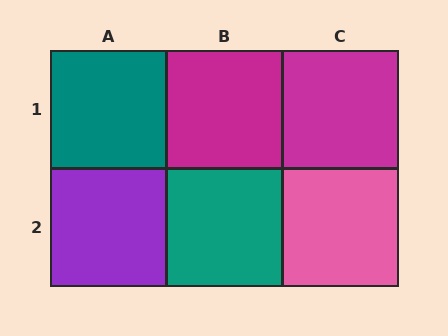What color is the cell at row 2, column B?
Teal.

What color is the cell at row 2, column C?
Pink.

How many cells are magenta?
2 cells are magenta.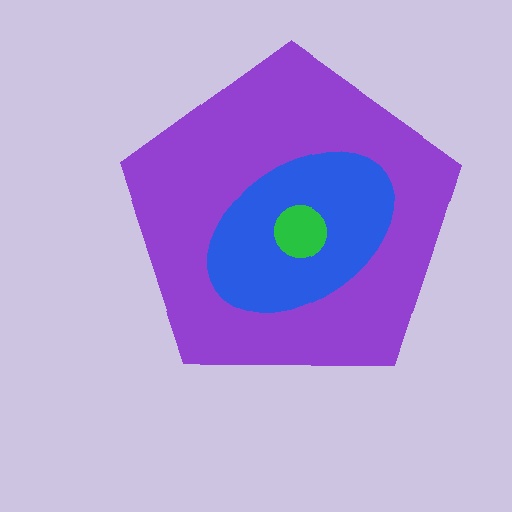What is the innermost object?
The green circle.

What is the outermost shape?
The purple pentagon.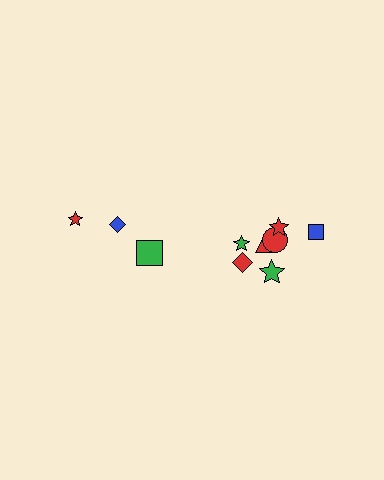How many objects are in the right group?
There are 7 objects.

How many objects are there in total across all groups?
There are 10 objects.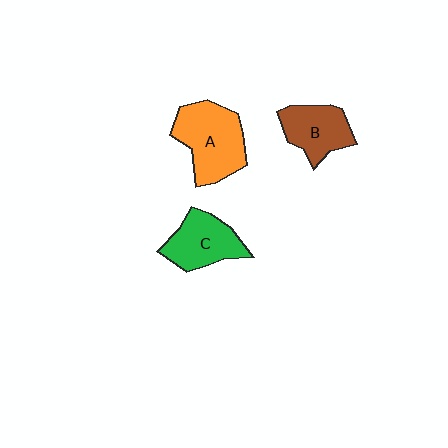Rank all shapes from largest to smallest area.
From largest to smallest: A (orange), C (green), B (brown).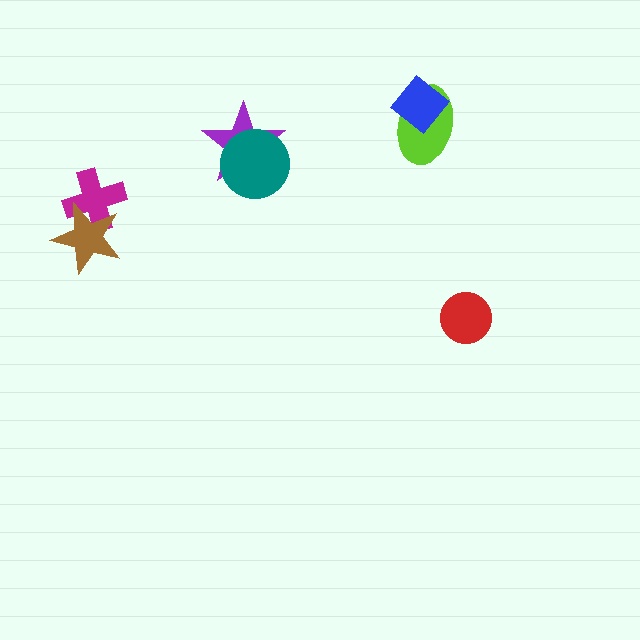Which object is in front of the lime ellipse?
The blue diamond is in front of the lime ellipse.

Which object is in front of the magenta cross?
The brown star is in front of the magenta cross.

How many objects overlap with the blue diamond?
1 object overlaps with the blue diamond.